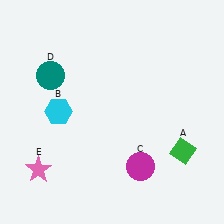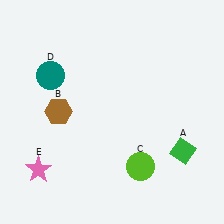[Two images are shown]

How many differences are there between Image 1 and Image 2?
There are 2 differences between the two images.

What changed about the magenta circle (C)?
In Image 1, C is magenta. In Image 2, it changed to lime.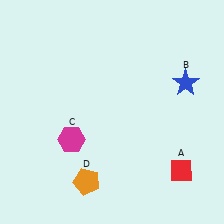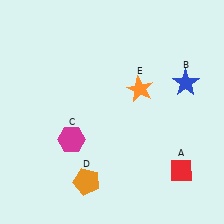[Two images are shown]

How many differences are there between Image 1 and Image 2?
There is 1 difference between the two images.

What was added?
An orange star (E) was added in Image 2.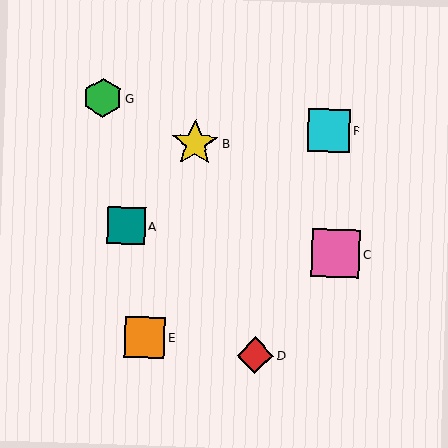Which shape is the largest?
The pink square (labeled C) is the largest.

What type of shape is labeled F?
Shape F is a cyan square.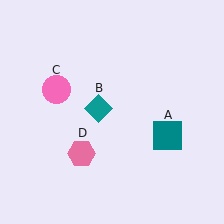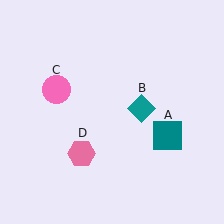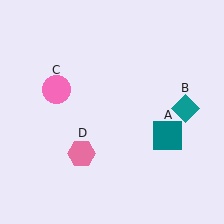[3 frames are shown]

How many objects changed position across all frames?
1 object changed position: teal diamond (object B).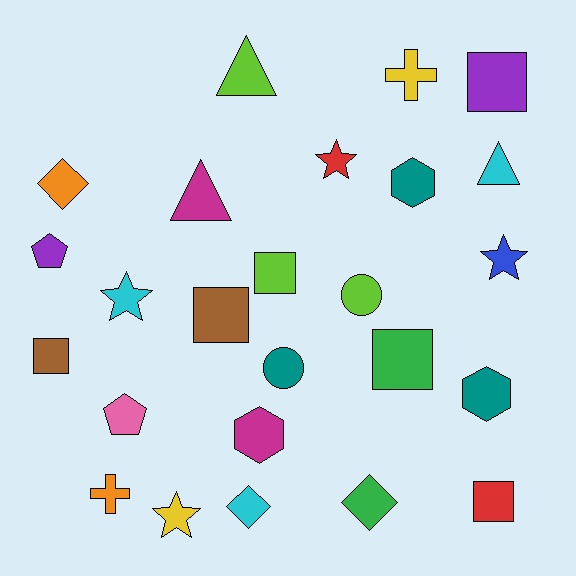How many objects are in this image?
There are 25 objects.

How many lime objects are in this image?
There are 3 lime objects.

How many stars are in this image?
There are 4 stars.